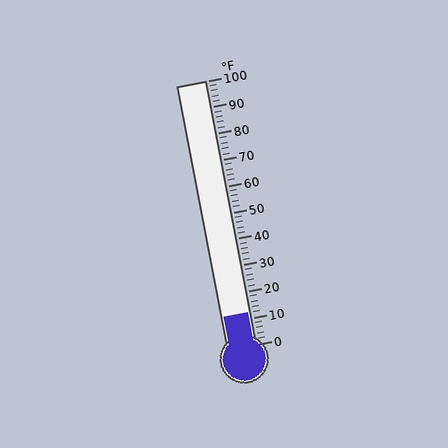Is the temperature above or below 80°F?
The temperature is below 80°F.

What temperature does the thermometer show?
The thermometer shows approximately 12°F.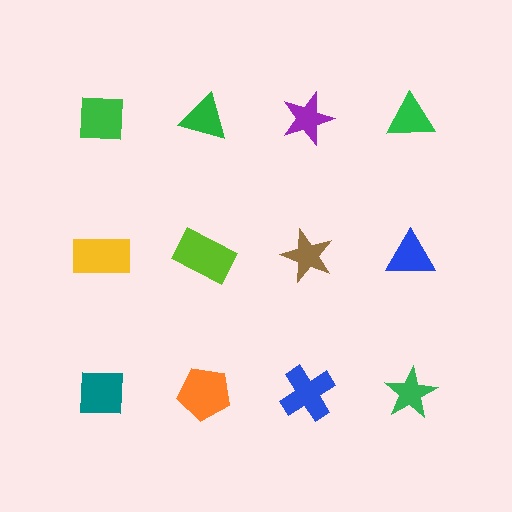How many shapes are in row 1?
4 shapes.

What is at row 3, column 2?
An orange pentagon.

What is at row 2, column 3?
A brown star.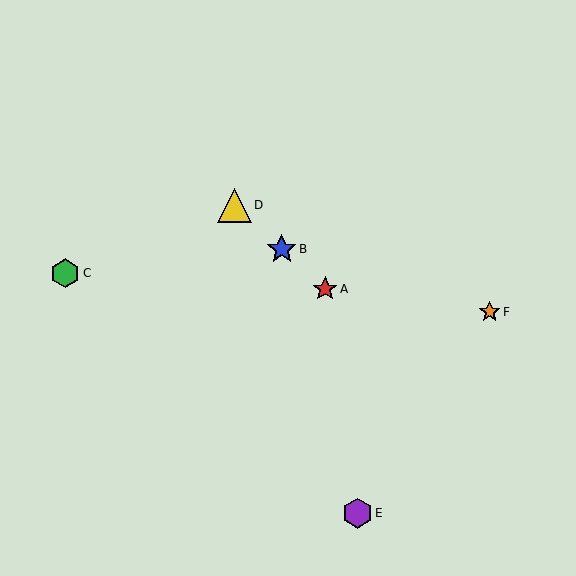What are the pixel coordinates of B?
Object B is at (282, 249).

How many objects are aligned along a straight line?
3 objects (A, B, D) are aligned along a straight line.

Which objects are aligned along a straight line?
Objects A, B, D are aligned along a straight line.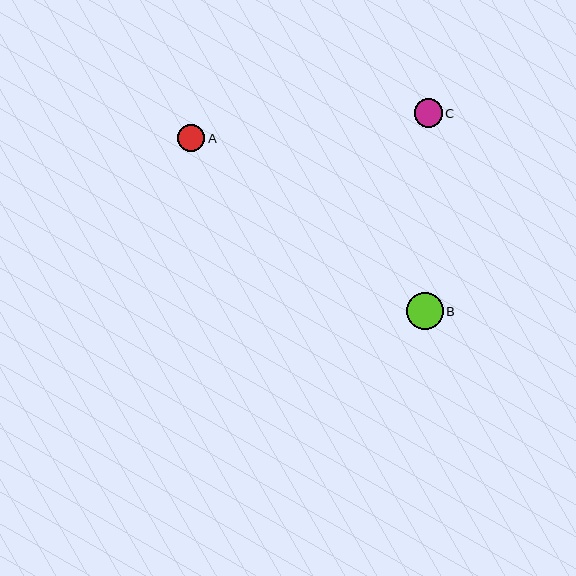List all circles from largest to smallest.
From largest to smallest: B, C, A.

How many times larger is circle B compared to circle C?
Circle B is approximately 1.3 times the size of circle C.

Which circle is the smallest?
Circle A is the smallest with a size of approximately 27 pixels.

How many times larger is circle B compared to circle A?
Circle B is approximately 1.4 times the size of circle A.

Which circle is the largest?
Circle B is the largest with a size of approximately 37 pixels.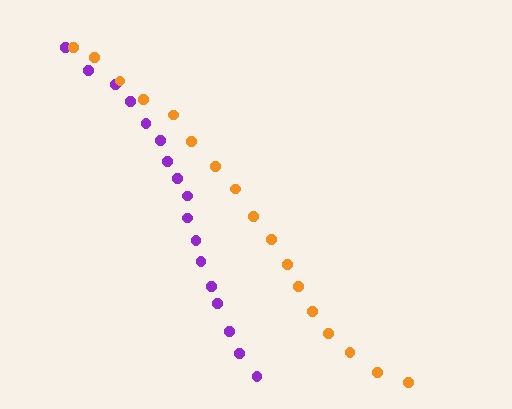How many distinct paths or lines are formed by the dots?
There are 2 distinct paths.